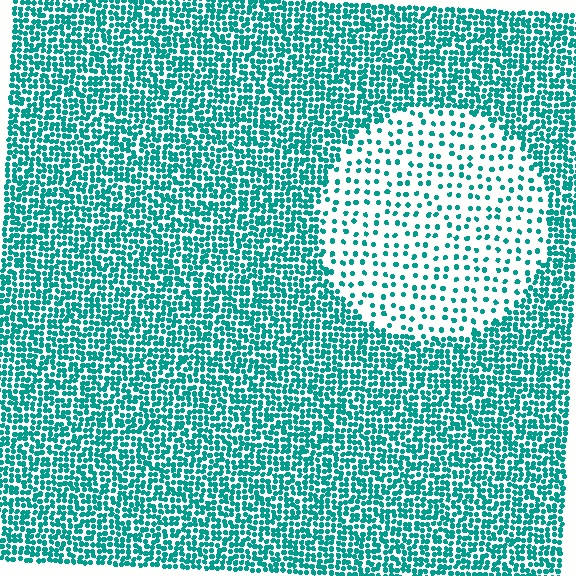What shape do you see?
I see a circle.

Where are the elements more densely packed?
The elements are more densely packed outside the circle boundary.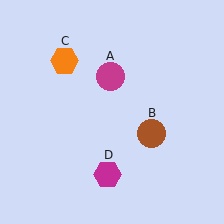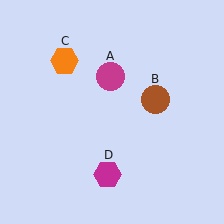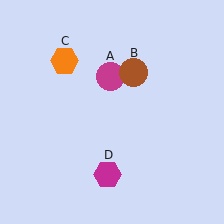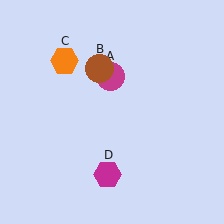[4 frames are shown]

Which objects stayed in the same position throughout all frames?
Magenta circle (object A) and orange hexagon (object C) and magenta hexagon (object D) remained stationary.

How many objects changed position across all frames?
1 object changed position: brown circle (object B).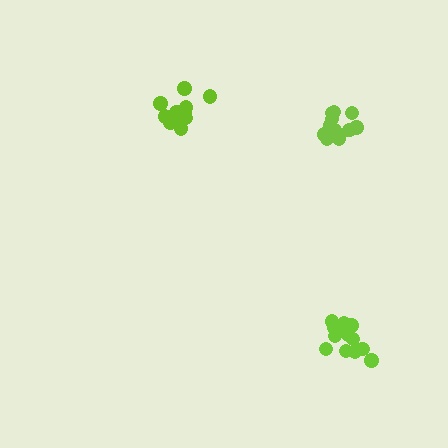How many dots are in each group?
Group 1: 15 dots, Group 2: 13 dots, Group 3: 13 dots (41 total).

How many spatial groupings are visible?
There are 3 spatial groupings.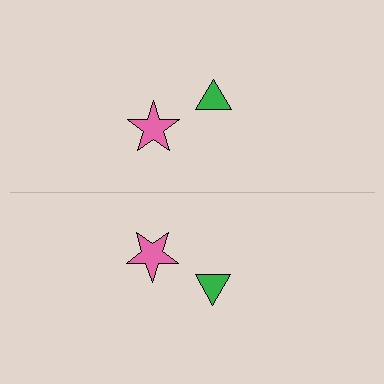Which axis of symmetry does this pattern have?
The pattern has a horizontal axis of symmetry running through the center of the image.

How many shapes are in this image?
There are 4 shapes in this image.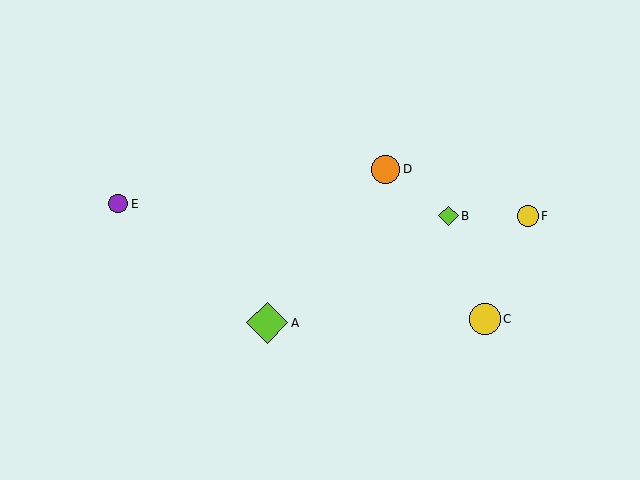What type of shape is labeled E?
Shape E is a purple circle.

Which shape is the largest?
The lime diamond (labeled A) is the largest.